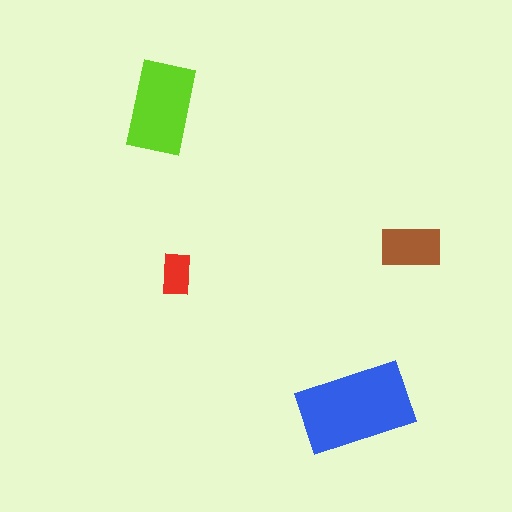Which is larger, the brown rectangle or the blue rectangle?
The blue one.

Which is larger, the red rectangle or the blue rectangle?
The blue one.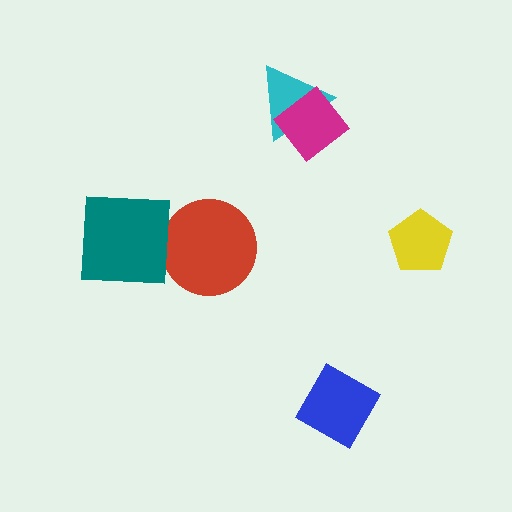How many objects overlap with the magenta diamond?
1 object overlaps with the magenta diamond.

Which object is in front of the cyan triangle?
The magenta diamond is in front of the cyan triangle.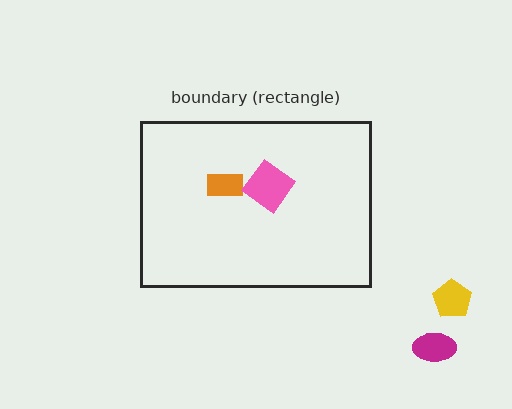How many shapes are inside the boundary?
2 inside, 2 outside.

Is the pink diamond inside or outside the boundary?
Inside.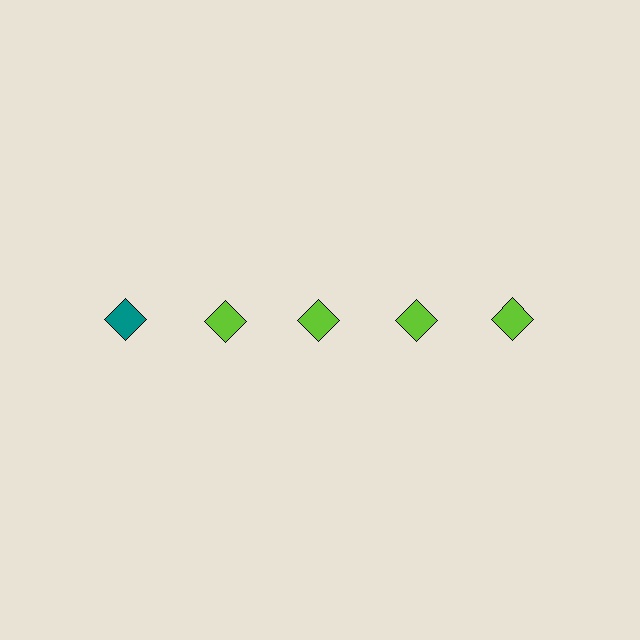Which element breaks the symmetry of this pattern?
The teal diamond in the top row, leftmost column breaks the symmetry. All other shapes are lime diamonds.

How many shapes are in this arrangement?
There are 5 shapes arranged in a grid pattern.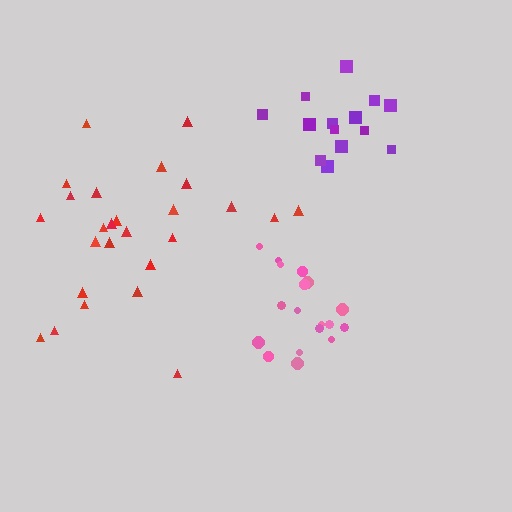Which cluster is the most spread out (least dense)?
Red.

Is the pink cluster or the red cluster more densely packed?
Pink.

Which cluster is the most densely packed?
Pink.